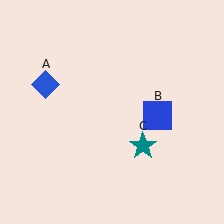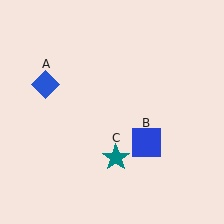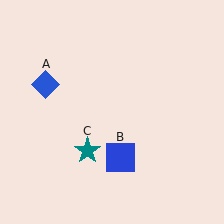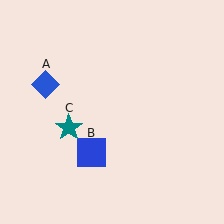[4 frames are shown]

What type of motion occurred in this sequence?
The blue square (object B), teal star (object C) rotated clockwise around the center of the scene.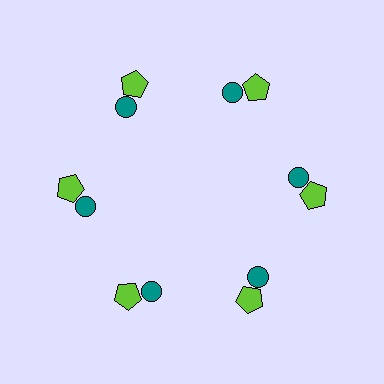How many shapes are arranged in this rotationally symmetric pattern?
There are 12 shapes, arranged in 6 groups of 2.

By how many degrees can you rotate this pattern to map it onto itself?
The pattern maps onto itself every 60 degrees of rotation.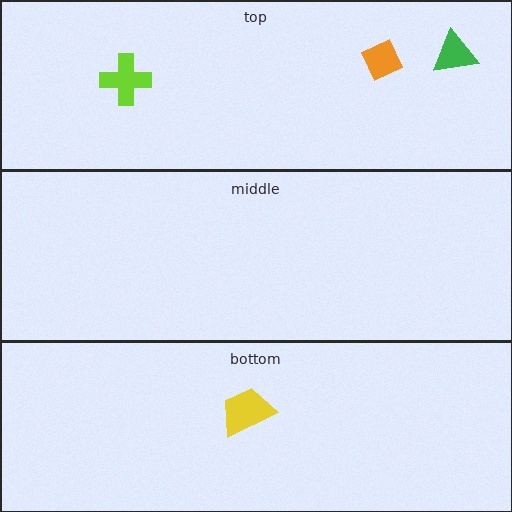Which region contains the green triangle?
The top region.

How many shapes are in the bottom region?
1.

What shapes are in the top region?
The lime cross, the green triangle, the orange diamond.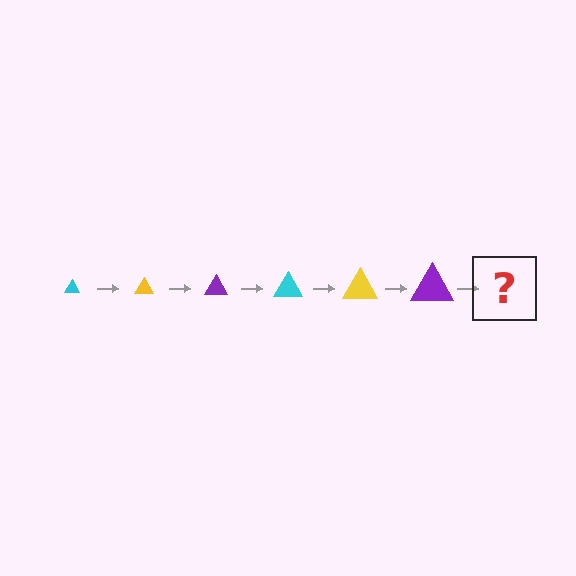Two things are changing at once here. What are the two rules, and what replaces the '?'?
The two rules are that the triangle grows larger each step and the color cycles through cyan, yellow, and purple. The '?' should be a cyan triangle, larger than the previous one.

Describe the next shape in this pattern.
It should be a cyan triangle, larger than the previous one.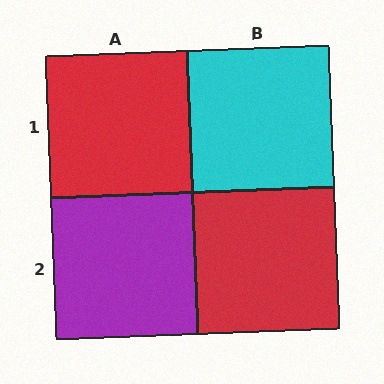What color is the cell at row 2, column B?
Red.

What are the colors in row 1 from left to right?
Red, cyan.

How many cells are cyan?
1 cell is cyan.